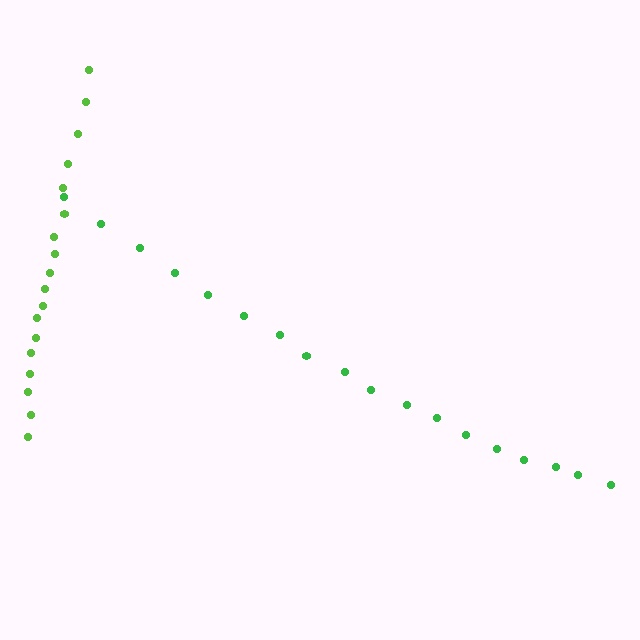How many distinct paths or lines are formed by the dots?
There are 2 distinct paths.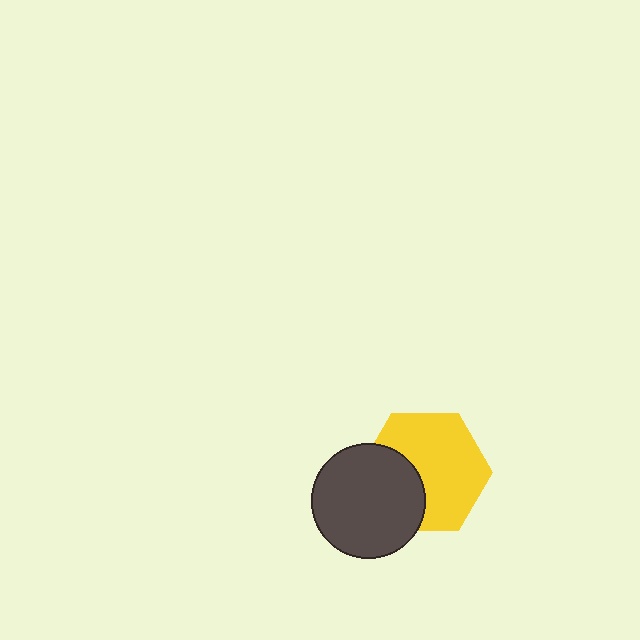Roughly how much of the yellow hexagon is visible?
Most of it is visible (roughly 66%).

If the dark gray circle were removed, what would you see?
You would see the complete yellow hexagon.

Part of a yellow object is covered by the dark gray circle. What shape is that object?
It is a hexagon.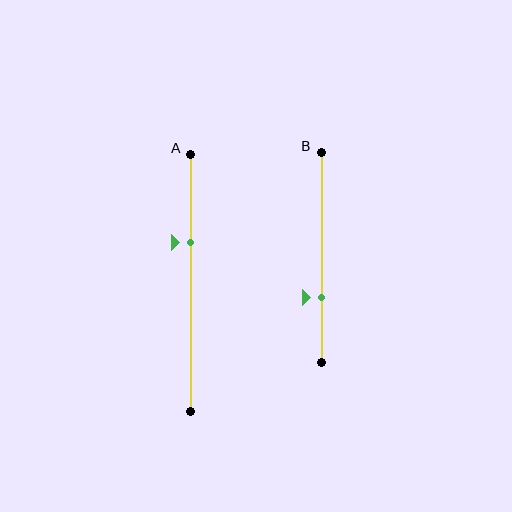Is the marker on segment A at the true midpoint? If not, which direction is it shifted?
No, the marker on segment A is shifted upward by about 16% of the segment length.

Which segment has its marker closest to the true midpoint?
Segment A has its marker closest to the true midpoint.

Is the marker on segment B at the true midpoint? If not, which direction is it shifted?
No, the marker on segment B is shifted downward by about 19% of the segment length.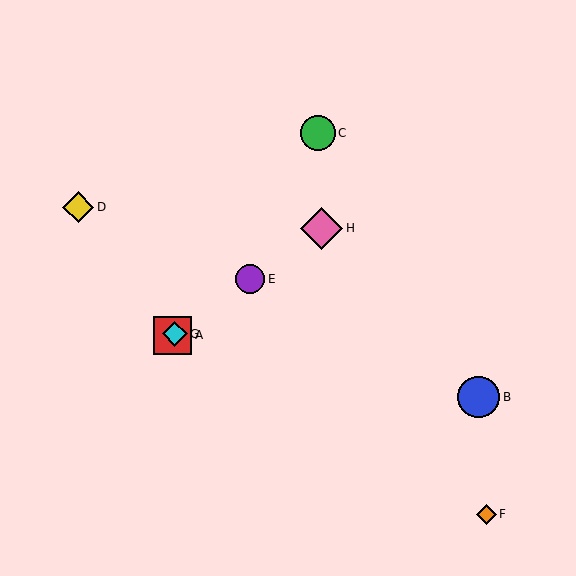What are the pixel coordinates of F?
Object F is at (486, 514).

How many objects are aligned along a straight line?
4 objects (A, E, G, H) are aligned along a straight line.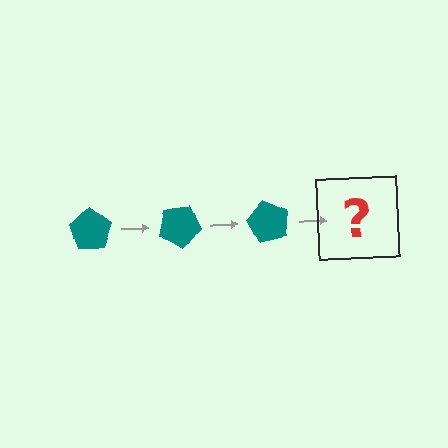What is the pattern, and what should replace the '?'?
The pattern is that the pentagon rotates 30 degrees each step. The '?' should be a teal pentagon rotated 90 degrees.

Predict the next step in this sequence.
The next step is a teal pentagon rotated 90 degrees.